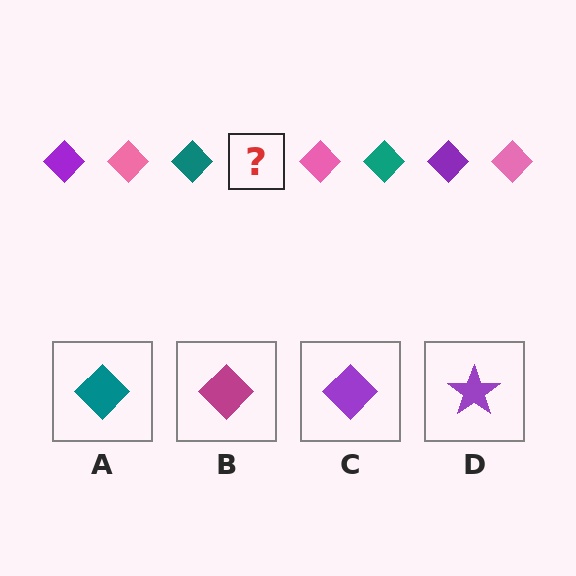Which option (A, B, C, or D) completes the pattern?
C.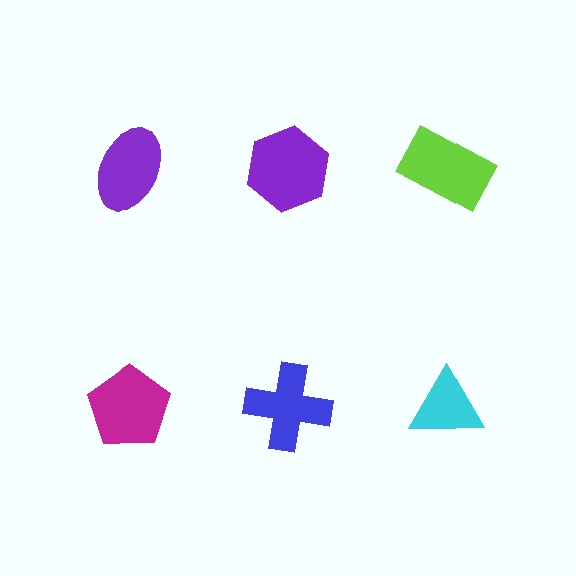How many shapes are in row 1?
3 shapes.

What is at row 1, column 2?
A purple hexagon.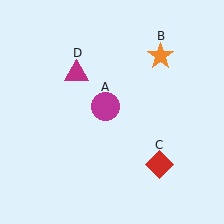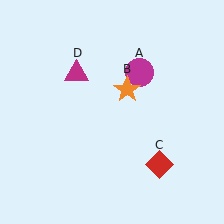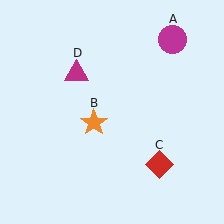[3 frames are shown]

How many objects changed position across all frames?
2 objects changed position: magenta circle (object A), orange star (object B).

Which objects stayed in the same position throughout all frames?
Red diamond (object C) and magenta triangle (object D) remained stationary.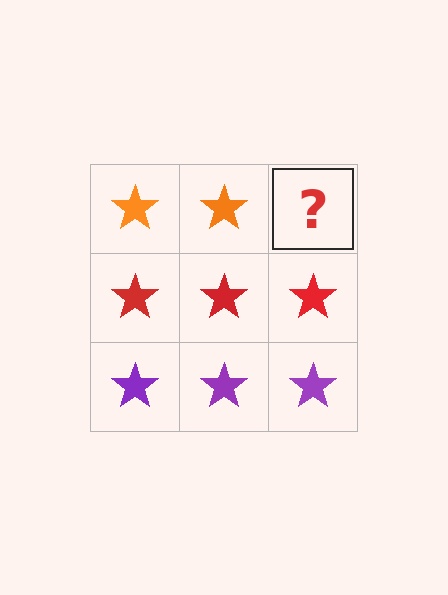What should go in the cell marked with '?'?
The missing cell should contain an orange star.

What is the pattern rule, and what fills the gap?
The rule is that each row has a consistent color. The gap should be filled with an orange star.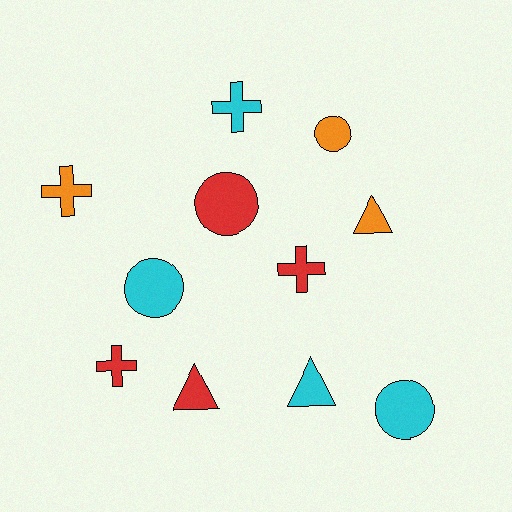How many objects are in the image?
There are 11 objects.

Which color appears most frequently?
Cyan, with 4 objects.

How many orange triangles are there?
There is 1 orange triangle.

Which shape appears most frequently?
Circle, with 4 objects.